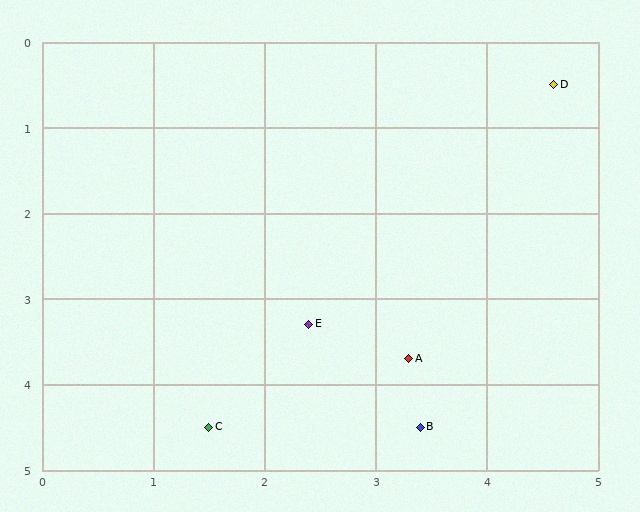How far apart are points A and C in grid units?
Points A and C are about 2.0 grid units apart.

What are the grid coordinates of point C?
Point C is at approximately (1.5, 4.5).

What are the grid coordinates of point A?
Point A is at approximately (3.3, 3.7).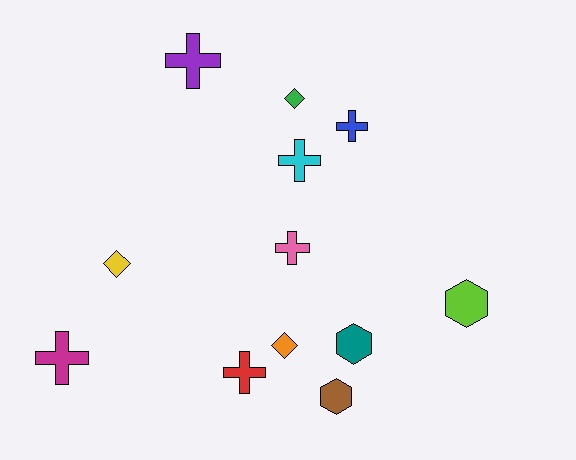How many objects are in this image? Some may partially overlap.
There are 12 objects.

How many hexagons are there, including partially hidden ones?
There are 3 hexagons.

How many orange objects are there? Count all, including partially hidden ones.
There is 1 orange object.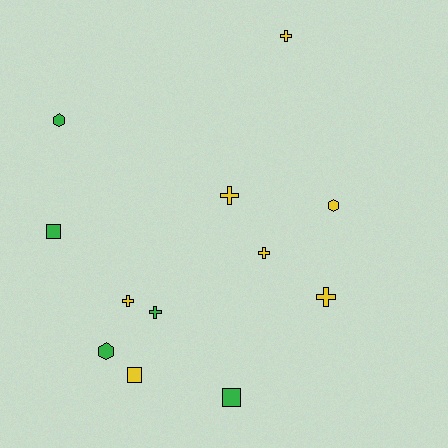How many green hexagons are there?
There are 2 green hexagons.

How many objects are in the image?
There are 12 objects.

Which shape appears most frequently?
Cross, with 6 objects.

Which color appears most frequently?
Yellow, with 7 objects.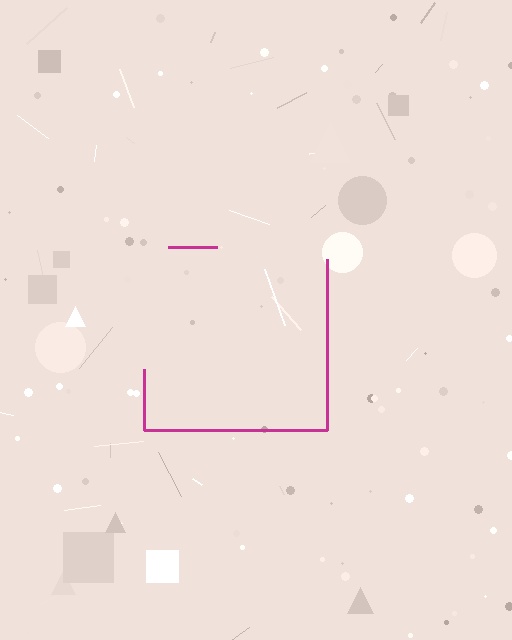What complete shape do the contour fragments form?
The contour fragments form a square.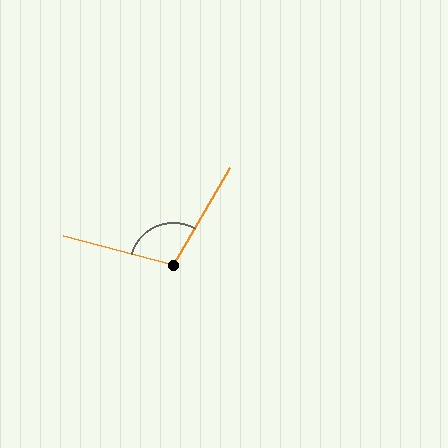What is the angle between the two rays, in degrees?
Approximately 105 degrees.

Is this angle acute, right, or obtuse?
It is obtuse.